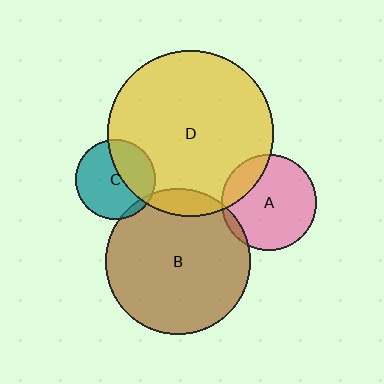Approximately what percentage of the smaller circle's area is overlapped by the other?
Approximately 20%.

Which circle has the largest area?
Circle D (yellow).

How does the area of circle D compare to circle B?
Approximately 1.3 times.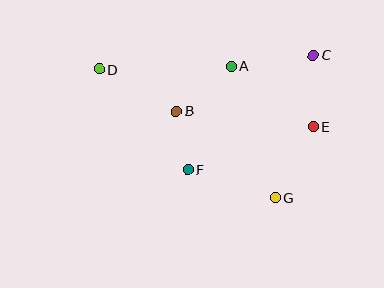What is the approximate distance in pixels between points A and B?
The distance between A and B is approximately 71 pixels.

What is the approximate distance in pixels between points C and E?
The distance between C and E is approximately 71 pixels.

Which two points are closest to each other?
Points B and F are closest to each other.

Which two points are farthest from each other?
Points D and E are farthest from each other.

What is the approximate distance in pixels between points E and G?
The distance between E and G is approximately 80 pixels.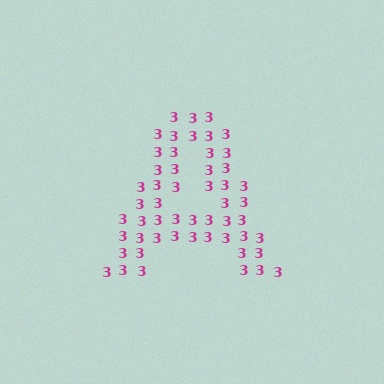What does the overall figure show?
The overall figure shows the letter A.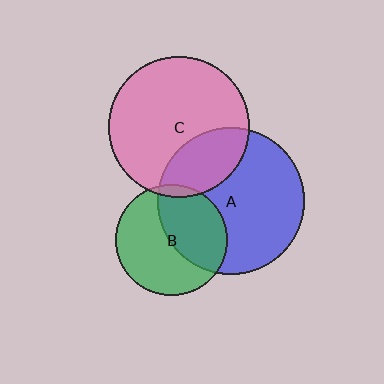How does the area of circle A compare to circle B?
Approximately 1.7 times.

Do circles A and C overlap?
Yes.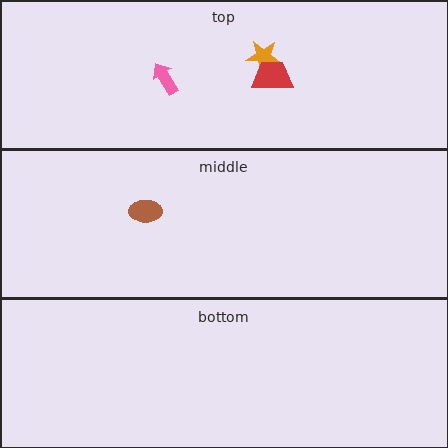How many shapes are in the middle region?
1.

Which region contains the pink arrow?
The top region.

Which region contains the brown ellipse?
The middle region.